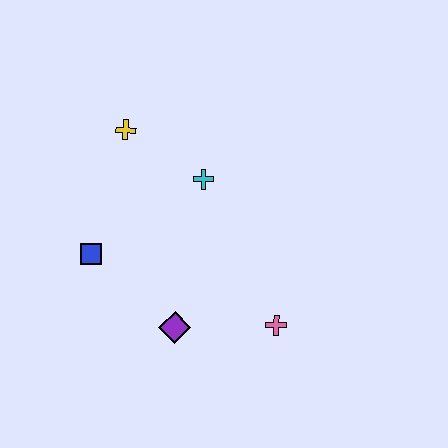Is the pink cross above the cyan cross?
No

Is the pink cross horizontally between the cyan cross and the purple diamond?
No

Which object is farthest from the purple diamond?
The yellow cross is farthest from the purple diamond.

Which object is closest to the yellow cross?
The cyan cross is closest to the yellow cross.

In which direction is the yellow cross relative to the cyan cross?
The yellow cross is to the left of the cyan cross.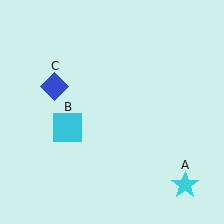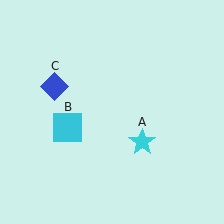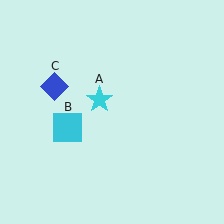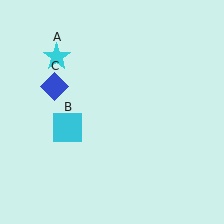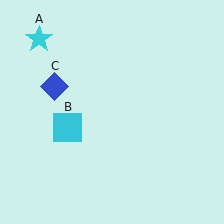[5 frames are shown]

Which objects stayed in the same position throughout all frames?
Cyan square (object B) and blue diamond (object C) remained stationary.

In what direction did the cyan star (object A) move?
The cyan star (object A) moved up and to the left.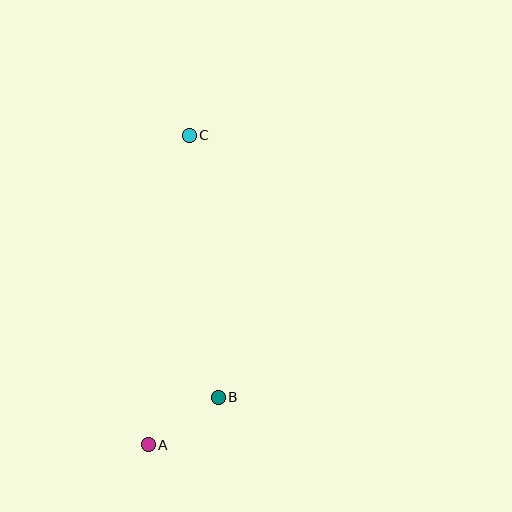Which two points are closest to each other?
Points A and B are closest to each other.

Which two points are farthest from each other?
Points A and C are farthest from each other.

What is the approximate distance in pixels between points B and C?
The distance between B and C is approximately 264 pixels.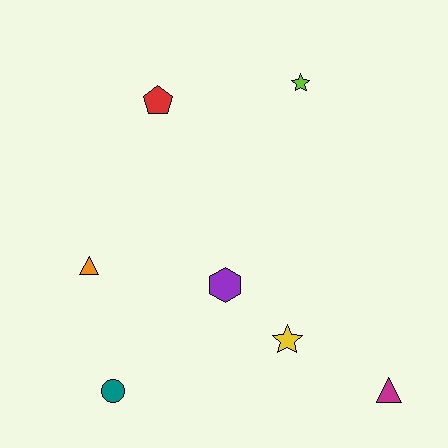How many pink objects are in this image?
There are no pink objects.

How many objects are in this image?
There are 7 objects.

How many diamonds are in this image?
There are no diamonds.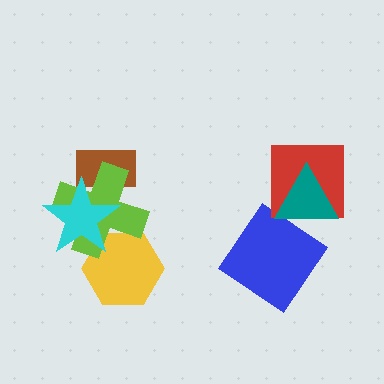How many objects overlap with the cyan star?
3 objects overlap with the cyan star.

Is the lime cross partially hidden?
Yes, it is partially covered by another shape.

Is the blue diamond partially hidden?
Yes, it is partially covered by another shape.